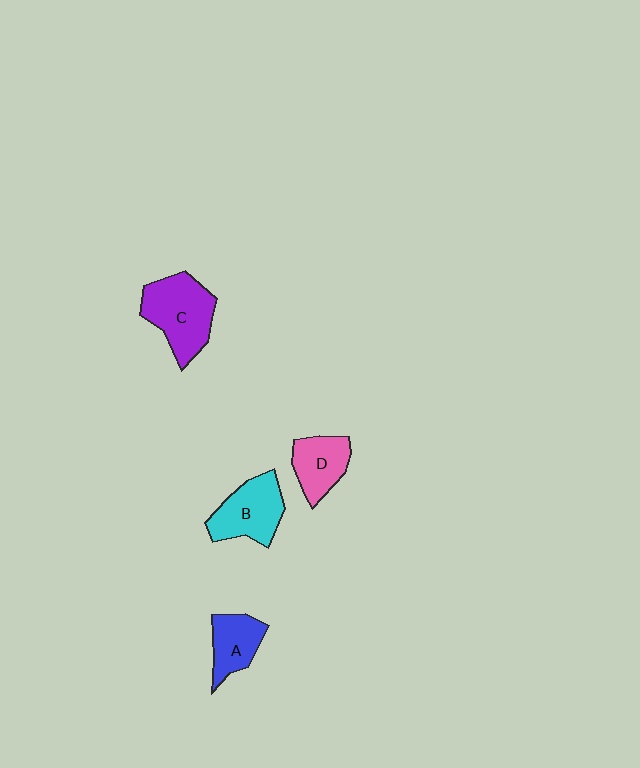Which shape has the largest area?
Shape C (purple).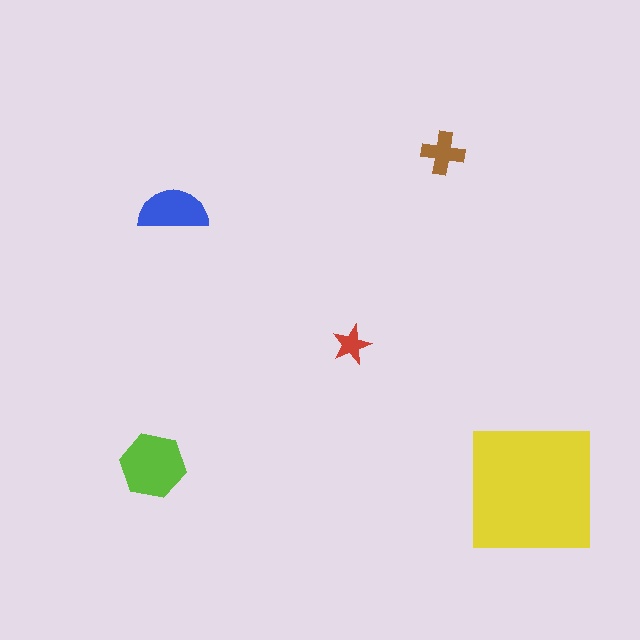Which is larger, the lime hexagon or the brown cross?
The lime hexagon.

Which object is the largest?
The yellow square.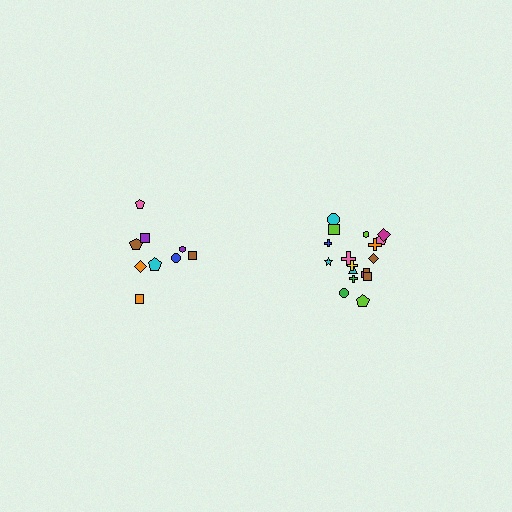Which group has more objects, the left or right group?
The right group.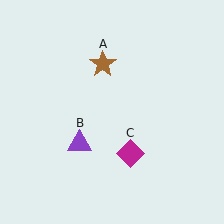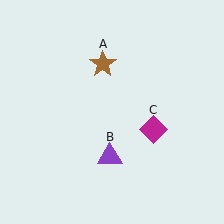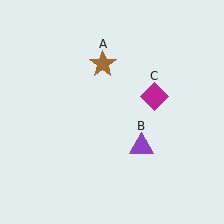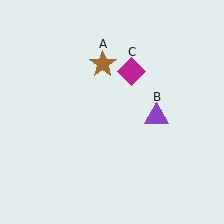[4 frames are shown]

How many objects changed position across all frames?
2 objects changed position: purple triangle (object B), magenta diamond (object C).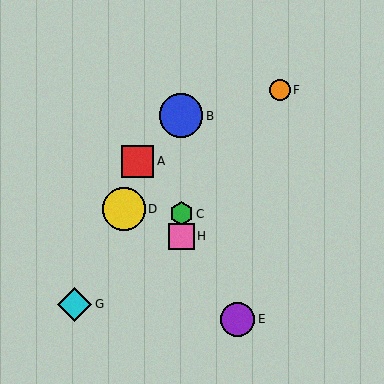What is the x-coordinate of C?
Object C is at x≈181.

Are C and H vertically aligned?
Yes, both are at x≈181.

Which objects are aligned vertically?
Objects B, C, H are aligned vertically.